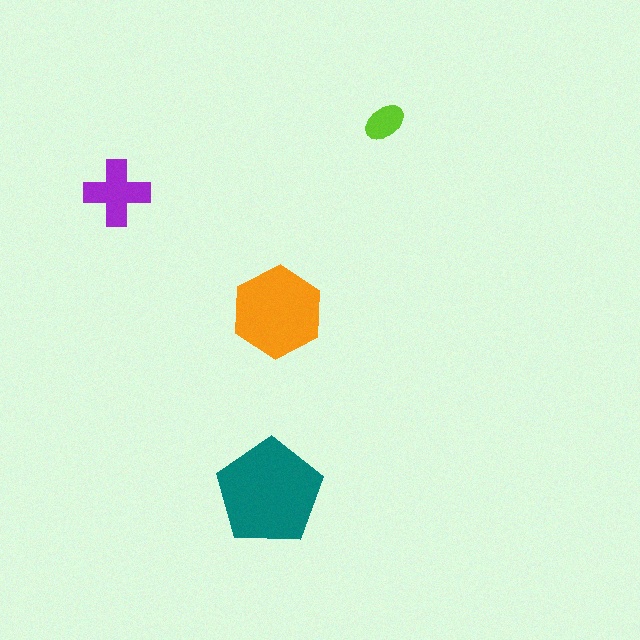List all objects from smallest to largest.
The lime ellipse, the purple cross, the orange hexagon, the teal pentagon.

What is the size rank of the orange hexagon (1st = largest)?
2nd.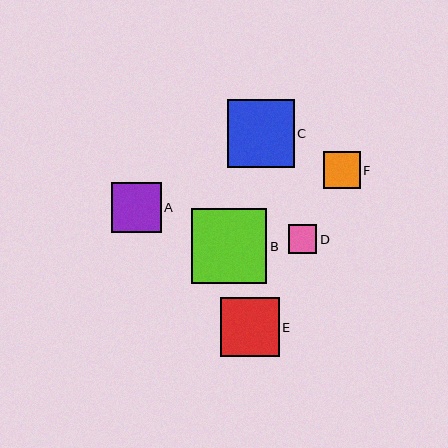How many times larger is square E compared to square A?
Square E is approximately 1.2 times the size of square A.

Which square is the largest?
Square B is the largest with a size of approximately 75 pixels.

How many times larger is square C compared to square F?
Square C is approximately 1.8 times the size of square F.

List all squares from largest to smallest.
From largest to smallest: B, C, E, A, F, D.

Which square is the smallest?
Square D is the smallest with a size of approximately 28 pixels.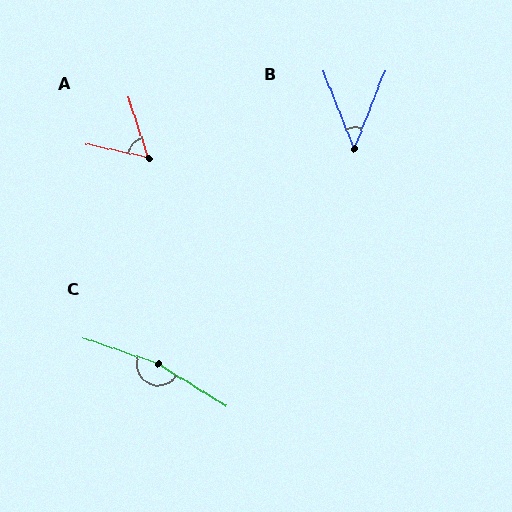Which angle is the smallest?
B, at approximately 43 degrees.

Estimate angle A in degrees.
Approximately 59 degrees.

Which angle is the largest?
C, at approximately 167 degrees.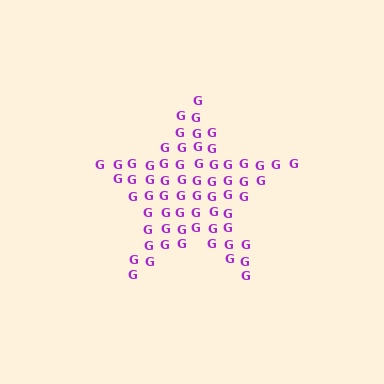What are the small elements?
The small elements are letter G's.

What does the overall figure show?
The overall figure shows a star.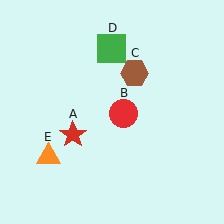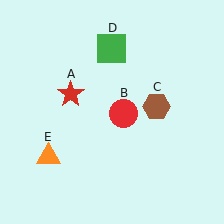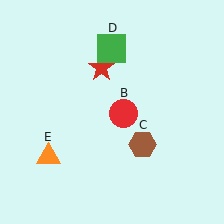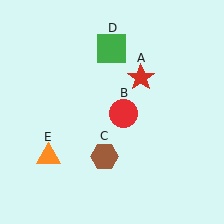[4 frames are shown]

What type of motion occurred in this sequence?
The red star (object A), brown hexagon (object C) rotated clockwise around the center of the scene.